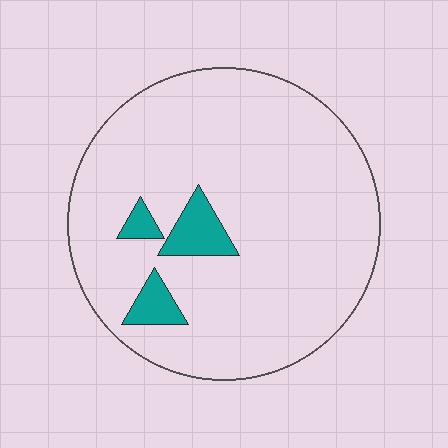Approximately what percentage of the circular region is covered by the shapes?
Approximately 10%.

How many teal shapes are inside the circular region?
3.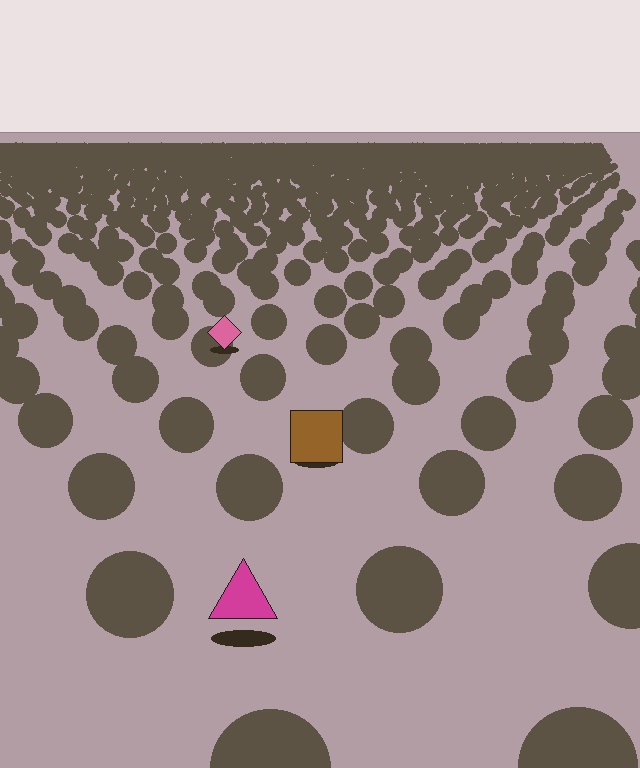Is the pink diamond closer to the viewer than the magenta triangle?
No. The magenta triangle is closer — you can tell from the texture gradient: the ground texture is coarser near it.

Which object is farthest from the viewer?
The pink diamond is farthest from the viewer. It appears smaller and the ground texture around it is denser.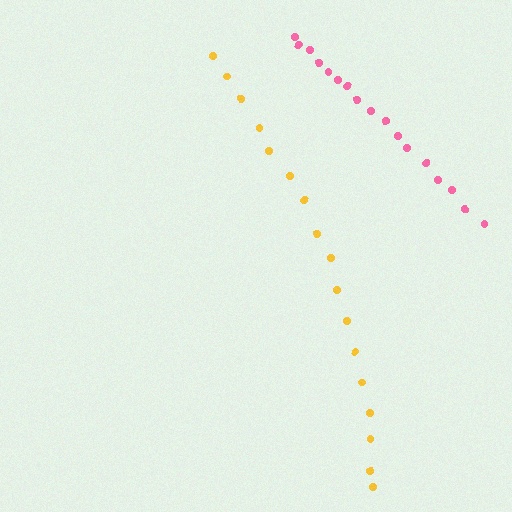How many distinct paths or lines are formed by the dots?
There are 2 distinct paths.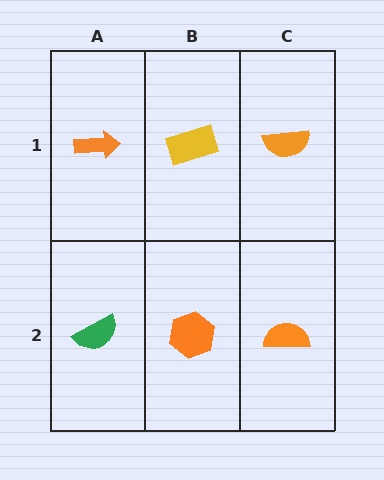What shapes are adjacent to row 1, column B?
An orange hexagon (row 2, column B), an orange arrow (row 1, column A), an orange semicircle (row 1, column C).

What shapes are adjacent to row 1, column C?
An orange semicircle (row 2, column C), a yellow rectangle (row 1, column B).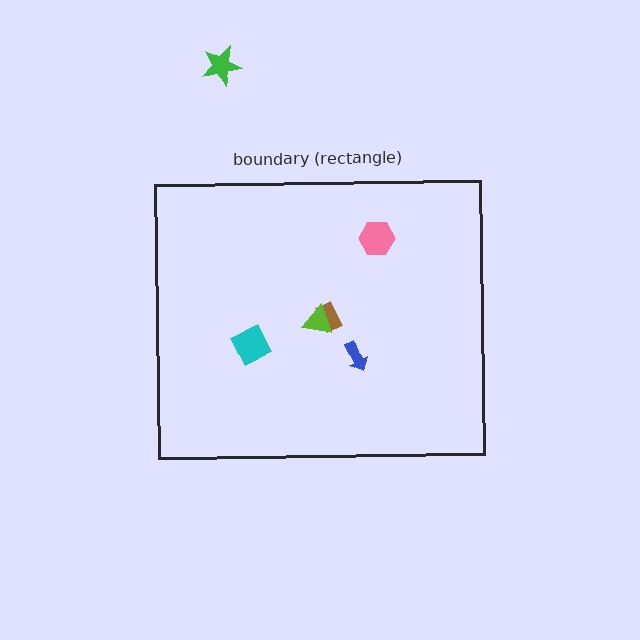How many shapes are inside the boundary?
5 inside, 1 outside.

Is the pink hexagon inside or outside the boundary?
Inside.